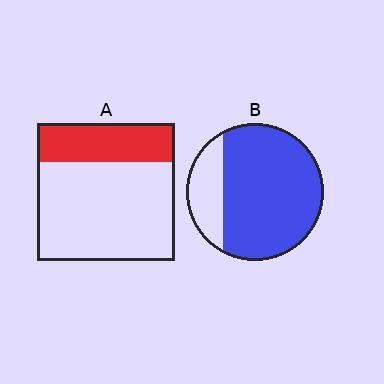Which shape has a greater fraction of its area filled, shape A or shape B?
Shape B.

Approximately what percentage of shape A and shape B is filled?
A is approximately 30% and B is approximately 80%.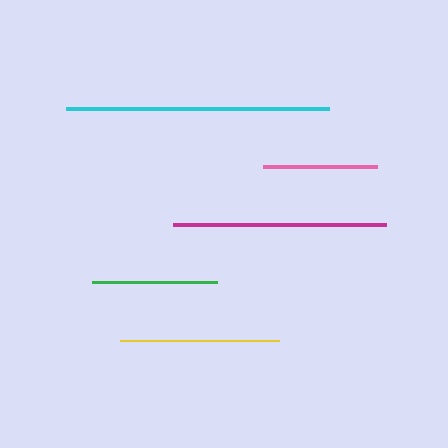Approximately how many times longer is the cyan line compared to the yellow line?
The cyan line is approximately 1.7 times the length of the yellow line.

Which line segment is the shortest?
The pink line is the shortest at approximately 114 pixels.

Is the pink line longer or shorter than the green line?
The green line is longer than the pink line.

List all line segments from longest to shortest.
From longest to shortest: cyan, magenta, yellow, green, pink.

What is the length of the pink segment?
The pink segment is approximately 114 pixels long.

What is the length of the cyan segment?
The cyan segment is approximately 264 pixels long.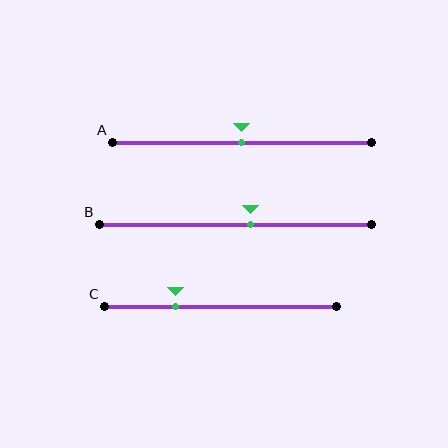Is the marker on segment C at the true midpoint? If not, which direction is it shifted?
No, the marker on segment C is shifted to the left by about 19% of the segment length.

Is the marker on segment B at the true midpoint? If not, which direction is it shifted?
No, the marker on segment B is shifted to the right by about 6% of the segment length.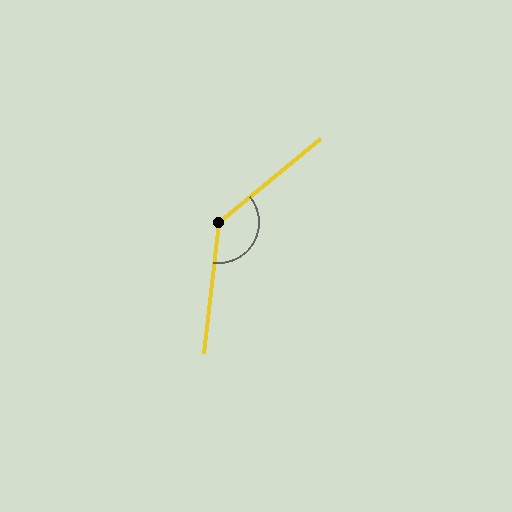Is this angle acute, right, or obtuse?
It is obtuse.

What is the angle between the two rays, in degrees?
Approximately 136 degrees.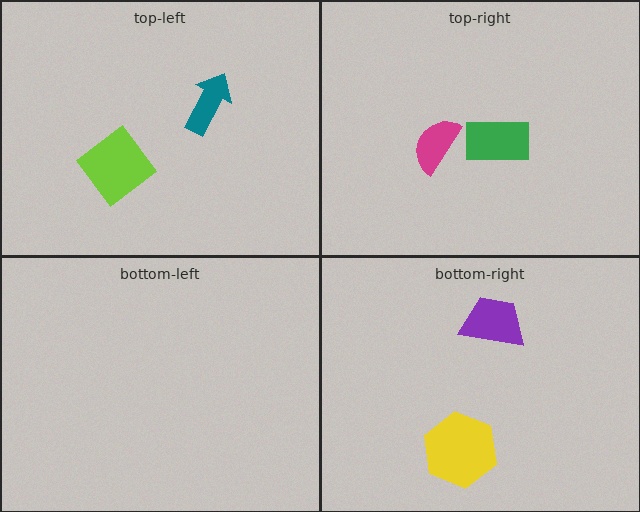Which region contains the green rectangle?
The top-right region.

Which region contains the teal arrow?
The top-left region.